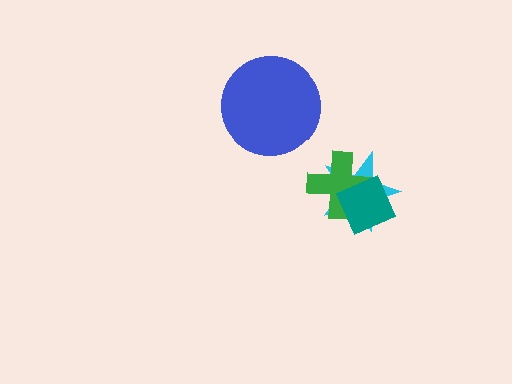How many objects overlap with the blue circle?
0 objects overlap with the blue circle.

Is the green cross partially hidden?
Yes, it is partially covered by another shape.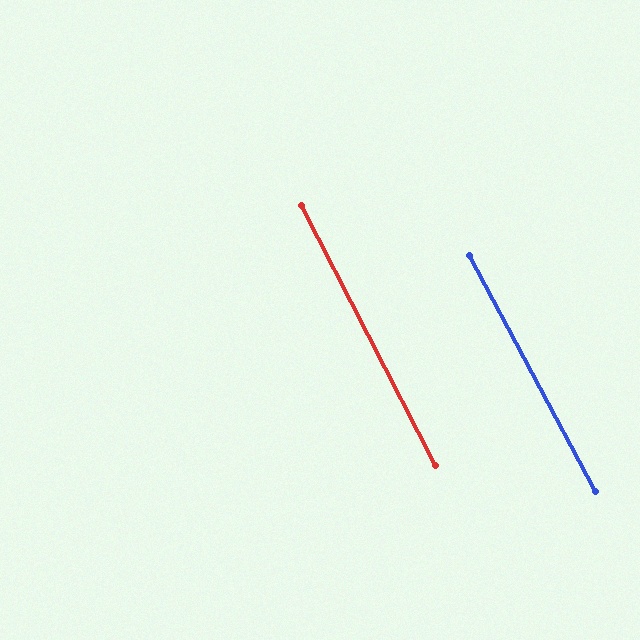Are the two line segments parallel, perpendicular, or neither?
Parallel — their directions differ by only 0.6°.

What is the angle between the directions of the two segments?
Approximately 1 degree.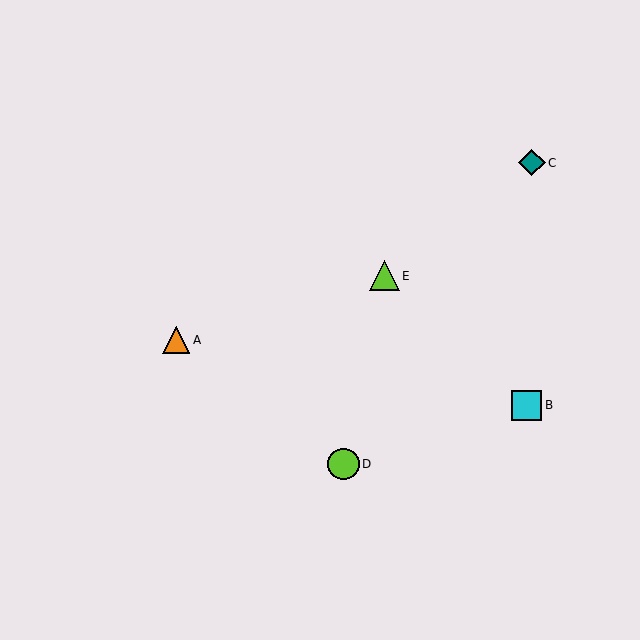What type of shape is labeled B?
Shape B is a cyan square.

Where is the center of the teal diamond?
The center of the teal diamond is at (532, 163).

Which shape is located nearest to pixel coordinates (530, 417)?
The cyan square (labeled B) at (526, 405) is nearest to that location.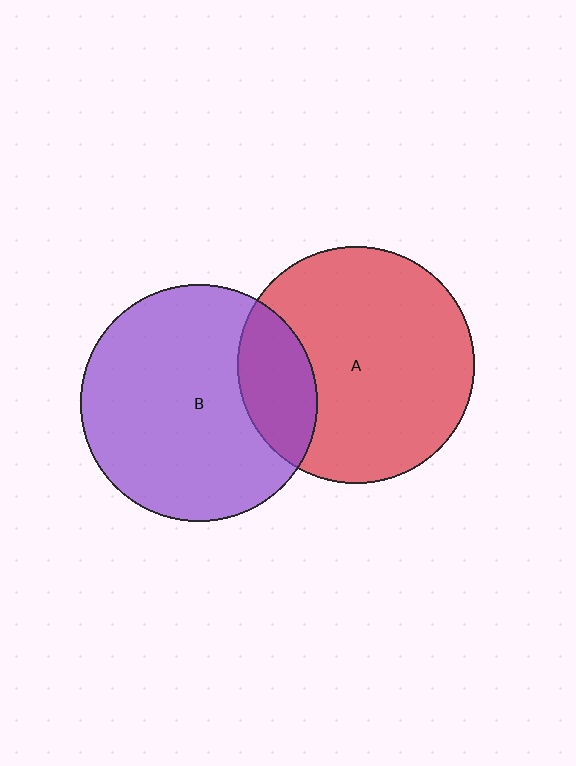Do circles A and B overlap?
Yes.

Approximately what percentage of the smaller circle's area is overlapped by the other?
Approximately 20%.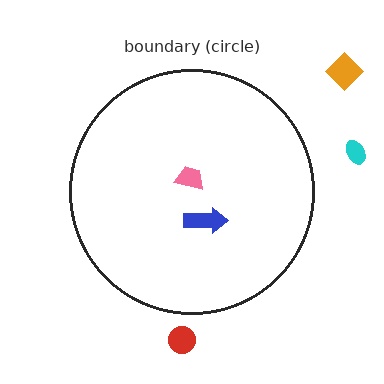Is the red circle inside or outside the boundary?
Outside.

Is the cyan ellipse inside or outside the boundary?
Outside.